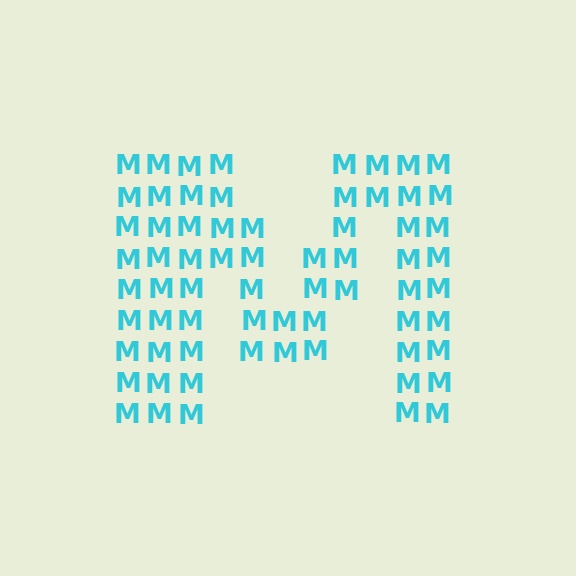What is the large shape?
The large shape is the letter M.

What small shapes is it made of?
It is made of small letter M's.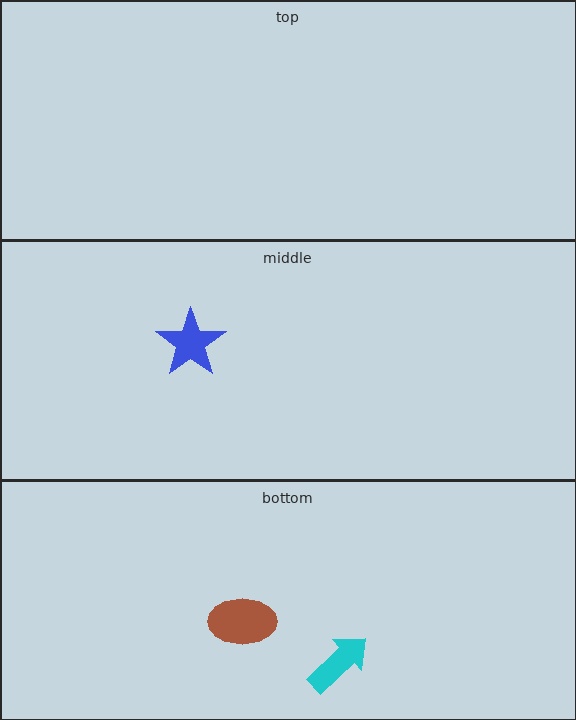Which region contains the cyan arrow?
The bottom region.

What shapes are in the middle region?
The blue star.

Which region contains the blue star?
The middle region.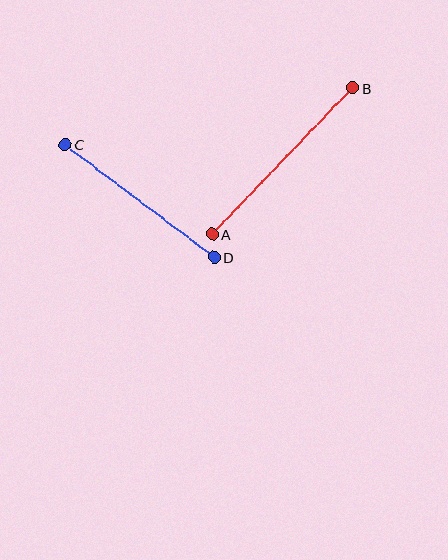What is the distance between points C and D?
The distance is approximately 187 pixels.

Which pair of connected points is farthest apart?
Points A and B are farthest apart.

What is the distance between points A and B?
The distance is approximately 203 pixels.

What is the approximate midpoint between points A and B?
The midpoint is at approximately (282, 161) pixels.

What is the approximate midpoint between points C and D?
The midpoint is at approximately (140, 201) pixels.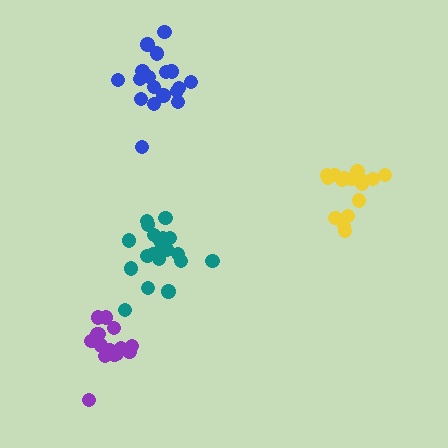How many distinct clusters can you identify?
There are 4 distinct clusters.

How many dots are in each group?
Group 1: 17 dots, Group 2: 19 dots, Group 3: 21 dots, Group 4: 16 dots (73 total).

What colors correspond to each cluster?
The clusters are colored: purple, blue, teal, yellow.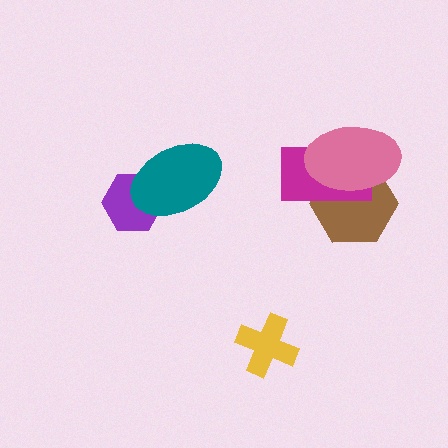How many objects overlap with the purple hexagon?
1 object overlaps with the purple hexagon.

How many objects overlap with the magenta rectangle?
2 objects overlap with the magenta rectangle.